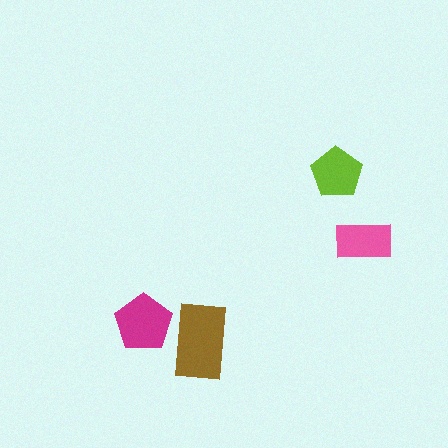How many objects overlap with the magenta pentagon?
1 object overlaps with the magenta pentagon.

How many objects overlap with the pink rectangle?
0 objects overlap with the pink rectangle.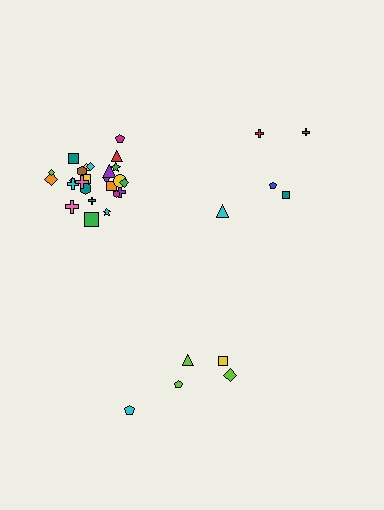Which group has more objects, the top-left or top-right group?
The top-left group.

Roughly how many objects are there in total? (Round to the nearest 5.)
Roughly 35 objects in total.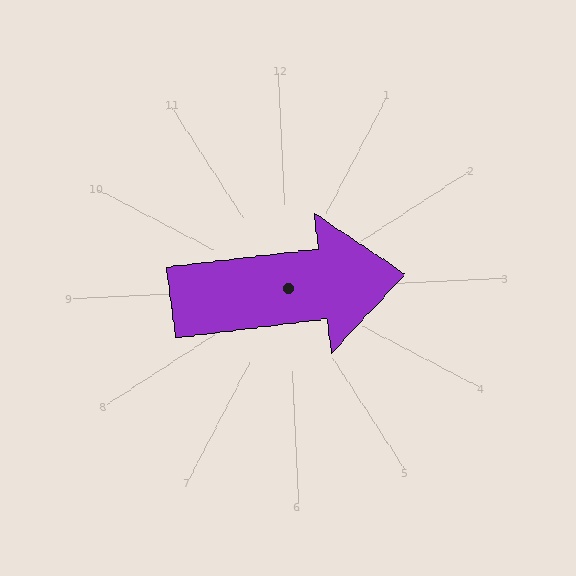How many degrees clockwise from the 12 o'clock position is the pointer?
Approximately 86 degrees.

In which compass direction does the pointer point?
East.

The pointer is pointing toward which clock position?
Roughly 3 o'clock.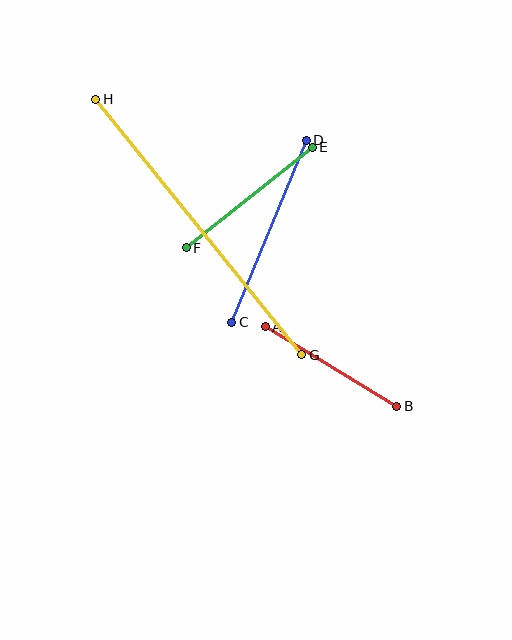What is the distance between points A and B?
The distance is approximately 154 pixels.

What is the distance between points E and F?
The distance is approximately 161 pixels.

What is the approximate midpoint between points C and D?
The midpoint is at approximately (269, 231) pixels.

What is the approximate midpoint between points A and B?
The midpoint is at approximately (331, 366) pixels.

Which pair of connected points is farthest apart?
Points G and H are farthest apart.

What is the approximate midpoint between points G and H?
The midpoint is at approximately (199, 227) pixels.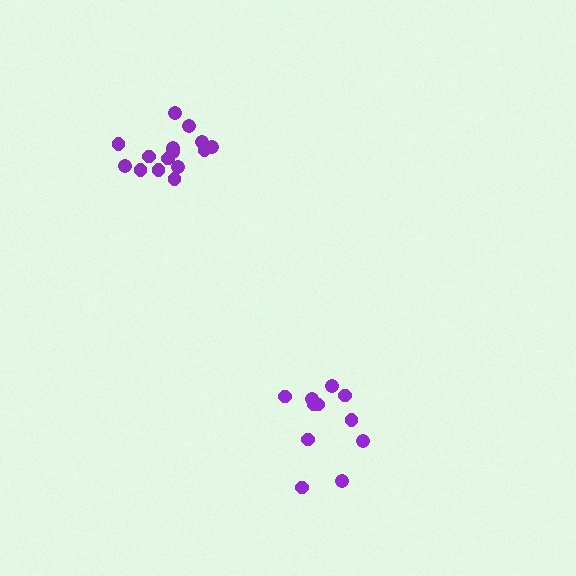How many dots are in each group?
Group 1: 15 dots, Group 2: 11 dots (26 total).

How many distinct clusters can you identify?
There are 2 distinct clusters.